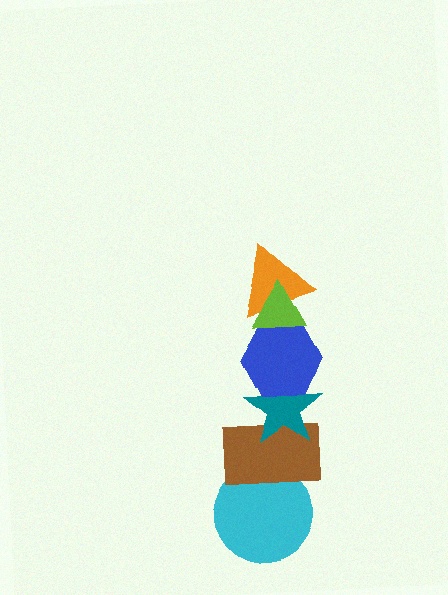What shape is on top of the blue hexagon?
The orange triangle is on top of the blue hexagon.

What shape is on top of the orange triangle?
The lime triangle is on top of the orange triangle.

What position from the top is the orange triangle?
The orange triangle is 2nd from the top.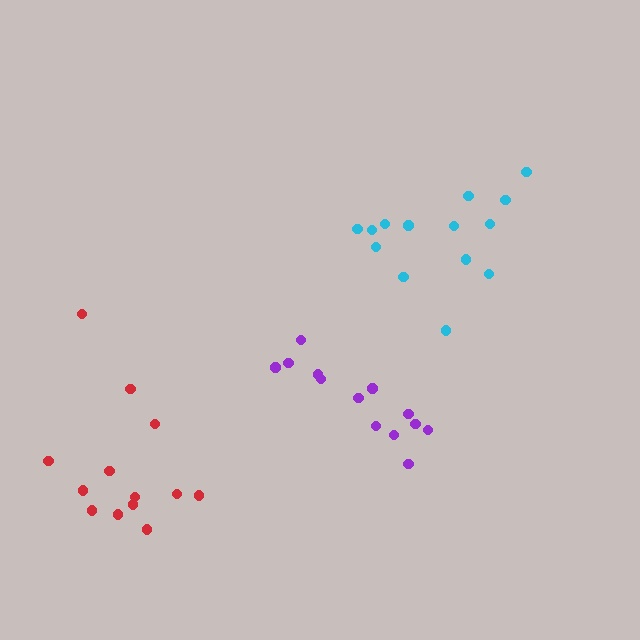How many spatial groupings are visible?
There are 3 spatial groupings.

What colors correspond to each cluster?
The clusters are colored: purple, red, cyan.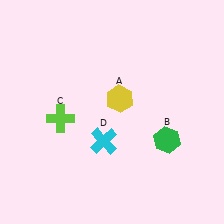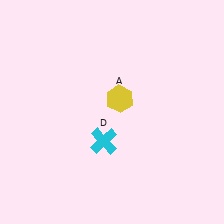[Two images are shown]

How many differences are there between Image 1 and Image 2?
There are 2 differences between the two images.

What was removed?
The lime cross (C), the green hexagon (B) were removed in Image 2.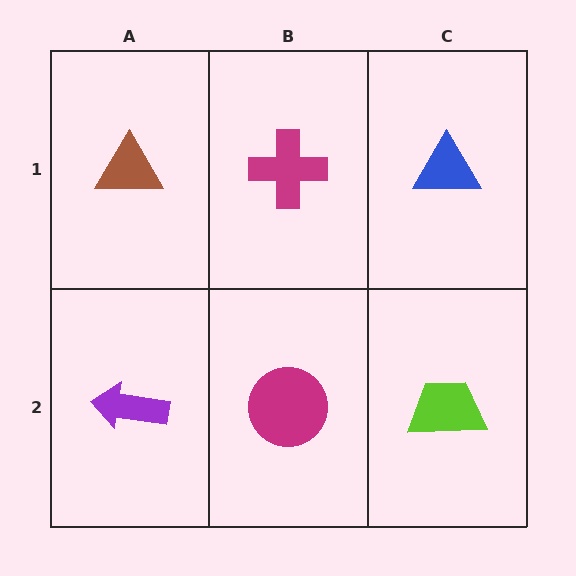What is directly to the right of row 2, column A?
A magenta circle.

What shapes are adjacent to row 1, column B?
A magenta circle (row 2, column B), a brown triangle (row 1, column A), a blue triangle (row 1, column C).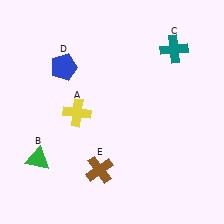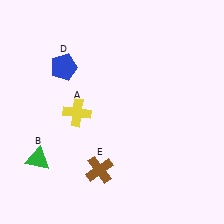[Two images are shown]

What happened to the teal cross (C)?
The teal cross (C) was removed in Image 2. It was in the top-right area of Image 1.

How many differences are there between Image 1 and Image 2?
There is 1 difference between the two images.